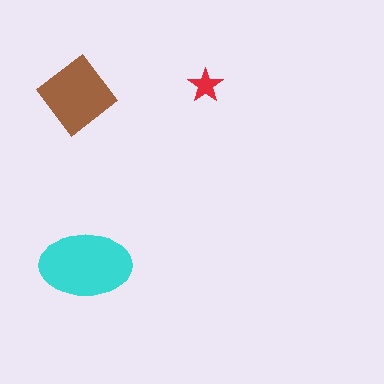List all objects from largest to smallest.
The cyan ellipse, the brown diamond, the red star.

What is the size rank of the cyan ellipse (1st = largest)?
1st.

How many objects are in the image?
There are 3 objects in the image.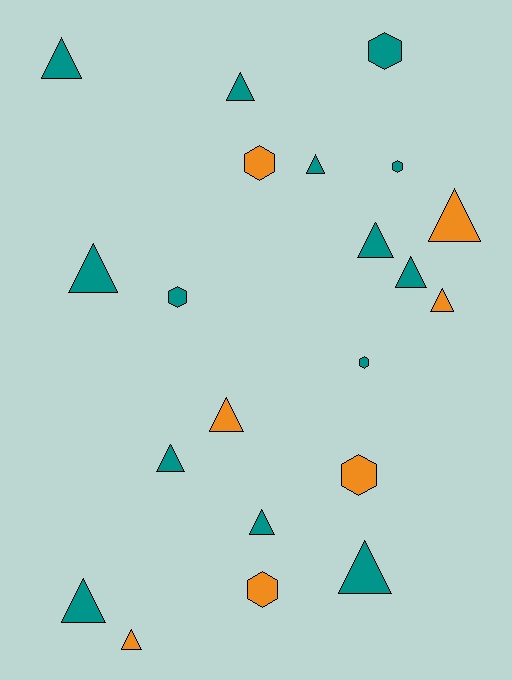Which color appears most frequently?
Teal, with 14 objects.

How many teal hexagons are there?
There are 4 teal hexagons.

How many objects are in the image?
There are 21 objects.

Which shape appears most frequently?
Triangle, with 14 objects.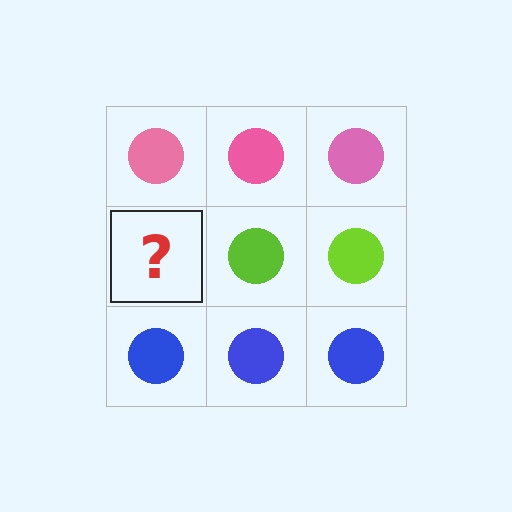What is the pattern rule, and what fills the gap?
The rule is that each row has a consistent color. The gap should be filled with a lime circle.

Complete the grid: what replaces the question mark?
The question mark should be replaced with a lime circle.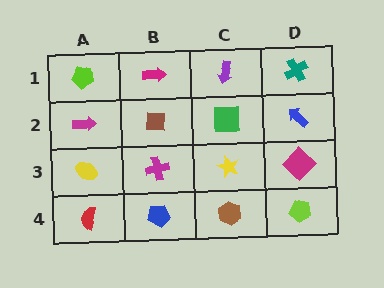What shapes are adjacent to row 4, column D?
A magenta diamond (row 3, column D), a brown hexagon (row 4, column C).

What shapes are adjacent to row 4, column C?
A yellow star (row 3, column C), a blue pentagon (row 4, column B), a lime pentagon (row 4, column D).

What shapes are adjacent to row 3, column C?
A green square (row 2, column C), a brown hexagon (row 4, column C), a magenta cross (row 3, column B), a magenta diamond (row 3, column D).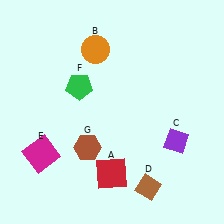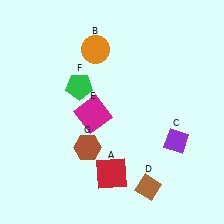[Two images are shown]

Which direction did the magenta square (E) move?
The magenta square (E) moved right.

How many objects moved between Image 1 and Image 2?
1 object moved between the two images.